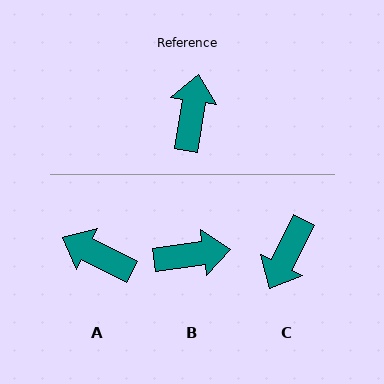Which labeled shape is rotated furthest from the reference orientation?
C, about 162 degrees away.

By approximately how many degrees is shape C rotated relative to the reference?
Approximately 162 degrees counter-clockwise.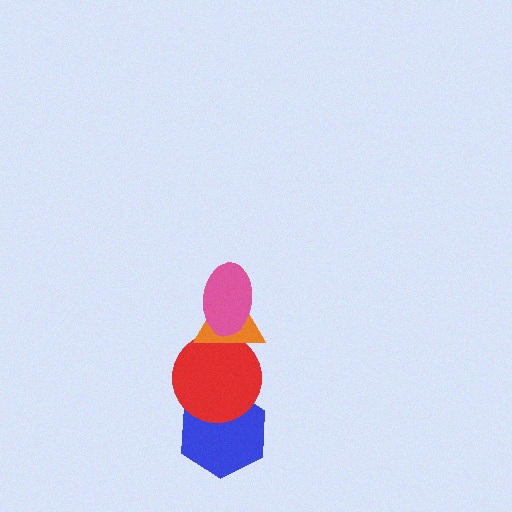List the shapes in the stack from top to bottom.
From top to bottom: the pink ellipse, the orange triangle, the red circle, the blue hexagon.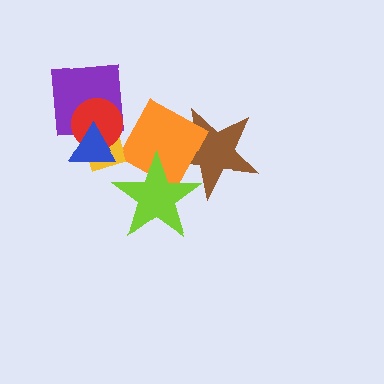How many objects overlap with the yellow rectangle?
4 objects overlap with the yellow rectangle.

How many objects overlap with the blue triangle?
3 objects overlap with the blue triangle.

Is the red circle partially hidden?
Yes, it is partially covered by another shape.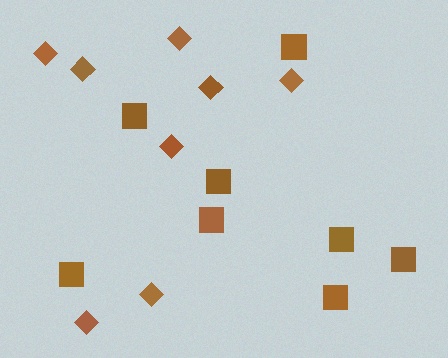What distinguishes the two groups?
There are 2 groups: one group of squares (8) and one group of diamonds (8).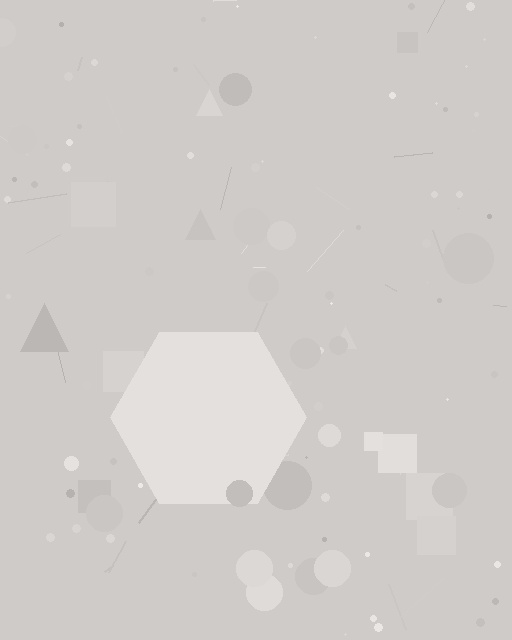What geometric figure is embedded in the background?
A hexagon is embedded in the background.